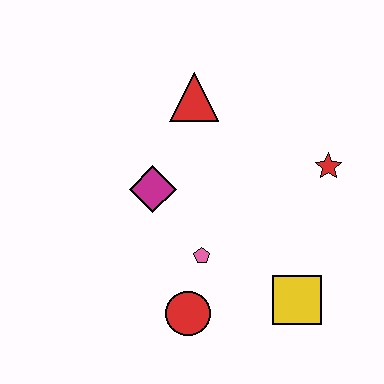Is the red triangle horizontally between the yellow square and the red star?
No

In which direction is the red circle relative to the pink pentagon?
The red circle is below the pink pentagon.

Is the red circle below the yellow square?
Yes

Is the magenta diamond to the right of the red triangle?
No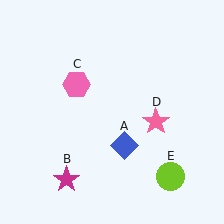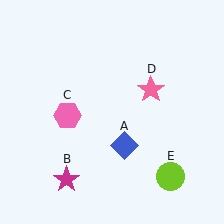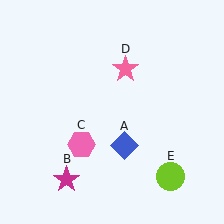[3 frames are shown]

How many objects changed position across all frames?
2 objects changed position: pink hexagon (object C), pink star (object D).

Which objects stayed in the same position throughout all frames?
Blue diamond (object A) and magenta star (object B) and lime circle (object E) remained stationary.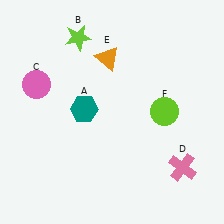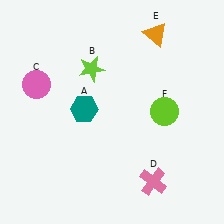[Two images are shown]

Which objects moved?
The objects that moved are: the lime star (B), the pink cross (D), the orange triangle (E).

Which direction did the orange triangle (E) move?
The orange triangle (E) moved right.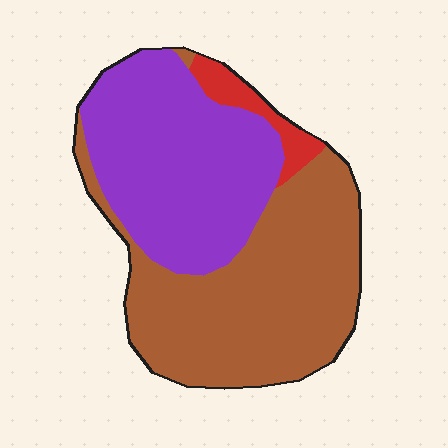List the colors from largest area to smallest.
From largest to smallest: brown, purple, red.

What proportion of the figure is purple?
Purple takes up about two fifths (2/5) of the figure.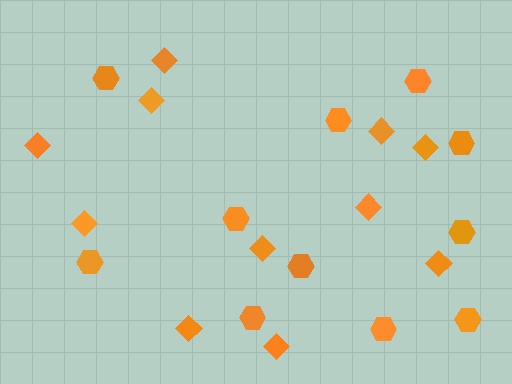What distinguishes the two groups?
There are 2 groups: one group of diamonds (11) and one group of hexagons (11).